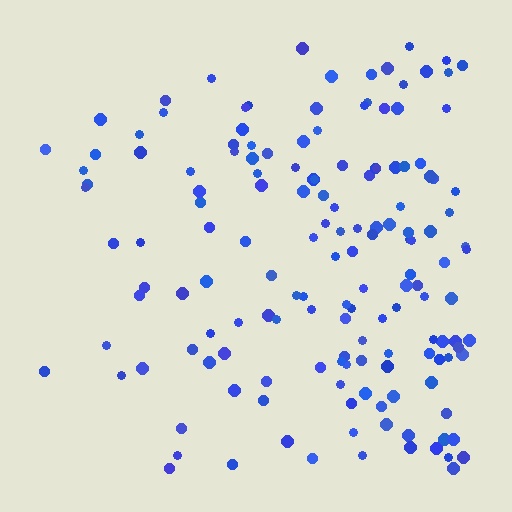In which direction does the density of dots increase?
From left to right, with the right side densest.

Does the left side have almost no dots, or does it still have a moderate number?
Still a moderate number, just noticeably fewer than the right.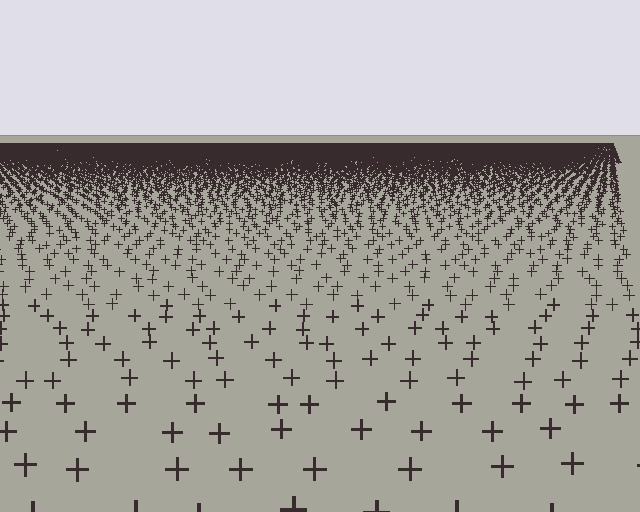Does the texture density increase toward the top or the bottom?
Density increases toward the top.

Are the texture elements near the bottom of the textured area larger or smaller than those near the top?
Larger. Near the bottom, elements are closer to the viewer and appear at a bigger on-screen size.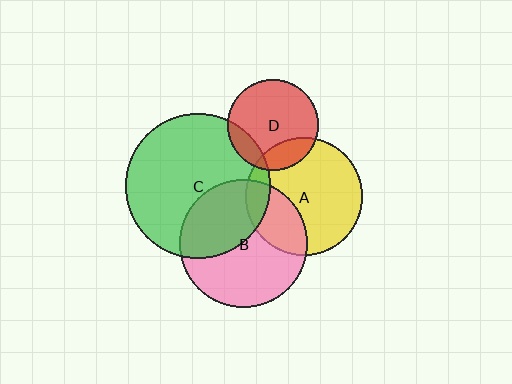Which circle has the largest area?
Circle C (green).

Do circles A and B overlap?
Yes.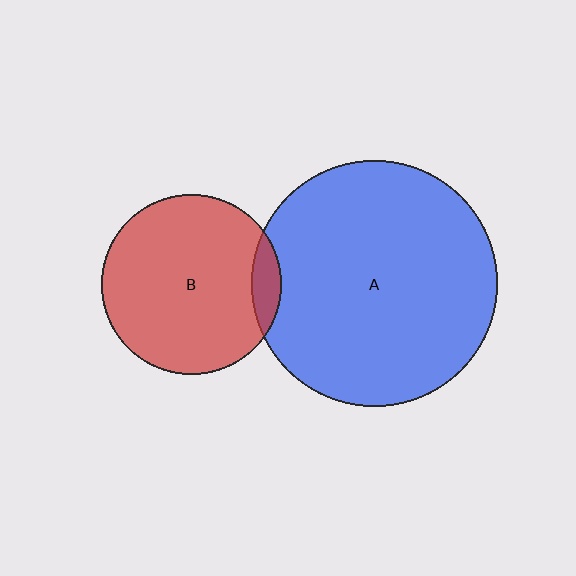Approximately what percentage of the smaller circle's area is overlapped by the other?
Approximately 10%.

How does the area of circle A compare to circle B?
Approximately 1.9 times.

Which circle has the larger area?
Circle A (blue).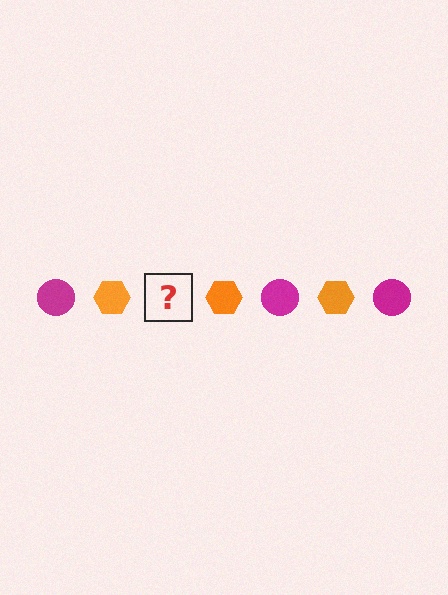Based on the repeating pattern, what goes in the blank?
The blank should be a magenta circle.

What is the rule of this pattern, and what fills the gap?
The rule is that the pattern alternates between magenta circle and orange hexagon. The gap should be filled with a magenta circle.